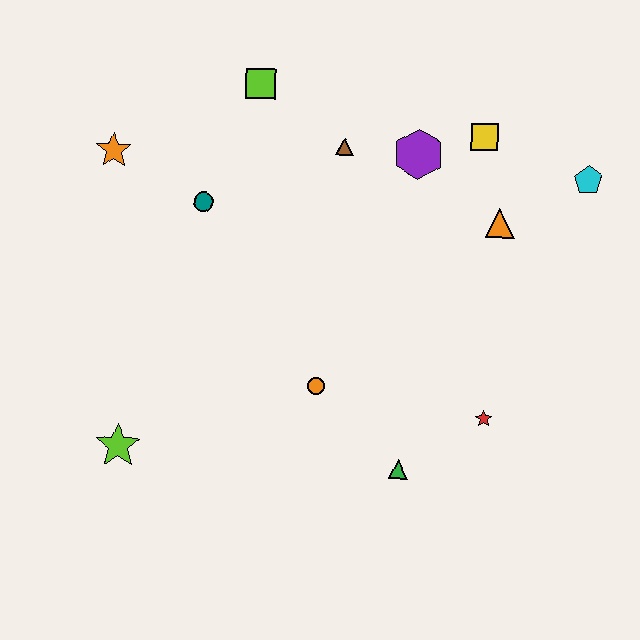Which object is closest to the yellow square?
The purple hexagon is closest to the yellow square.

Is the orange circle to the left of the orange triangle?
Yes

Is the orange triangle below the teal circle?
Yes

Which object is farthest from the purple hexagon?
The lime star is farthest from the purple hexagon.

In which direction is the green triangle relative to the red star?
The green triangle is to the left of the red star.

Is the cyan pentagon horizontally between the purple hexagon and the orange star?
No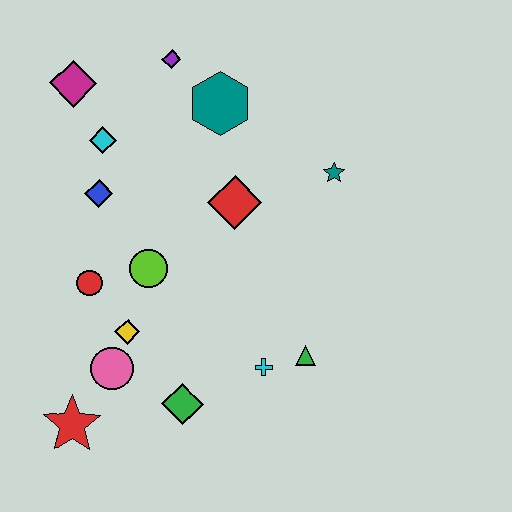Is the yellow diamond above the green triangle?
Yes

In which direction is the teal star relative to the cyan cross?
The teal star is above the cyan cross.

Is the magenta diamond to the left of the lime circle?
Yes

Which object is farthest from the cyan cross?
The magenta diamond is farthest from the cyan cross.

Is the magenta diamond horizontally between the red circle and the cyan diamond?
No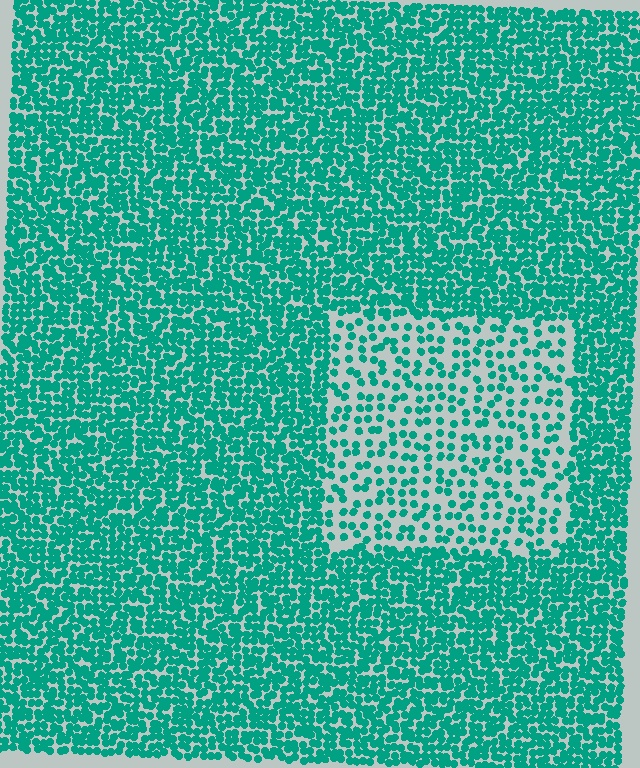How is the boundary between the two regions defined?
The boundary is defined by a change in element density (approximately 2.4x ratio). All elements are the same color, size, and shape.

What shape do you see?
I see a rectangle.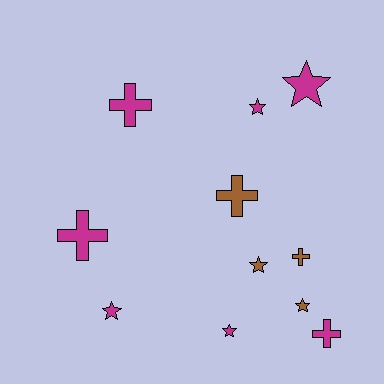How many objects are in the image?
There are 11 objects.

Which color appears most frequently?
Magenta, with 7 objects.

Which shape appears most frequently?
Star, with 6 objects.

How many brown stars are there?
There are 2 brown stars.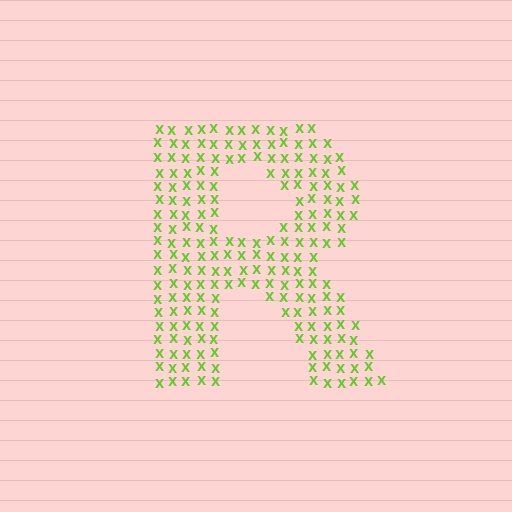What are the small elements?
The small elements are letter X's.